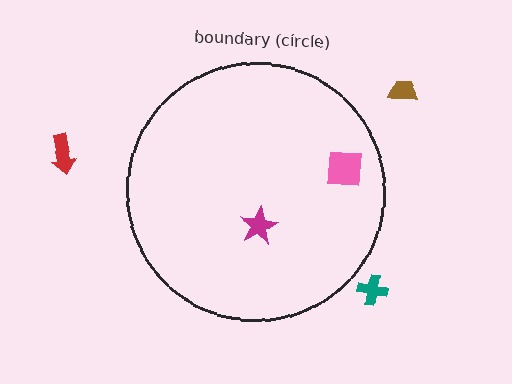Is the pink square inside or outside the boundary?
Inside.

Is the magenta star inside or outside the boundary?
Inside.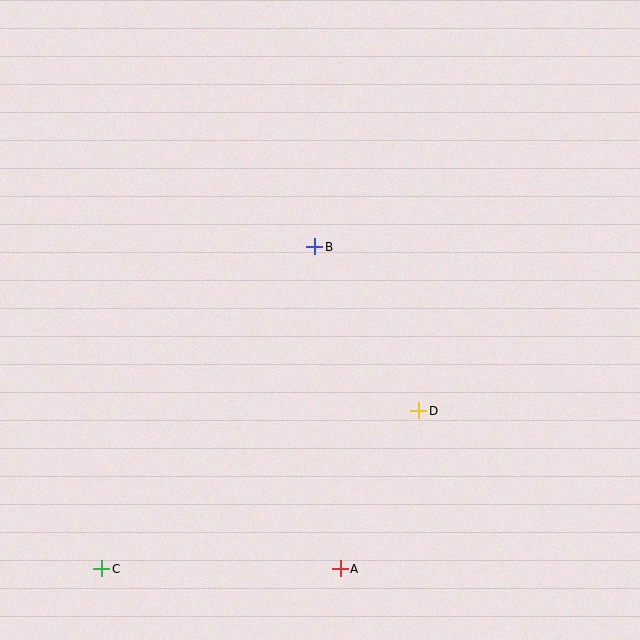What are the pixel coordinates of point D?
Point D is at (419, 411).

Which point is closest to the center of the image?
Point B at (315, 247) is closest to the center.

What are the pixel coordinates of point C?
Point C is at (102, 569).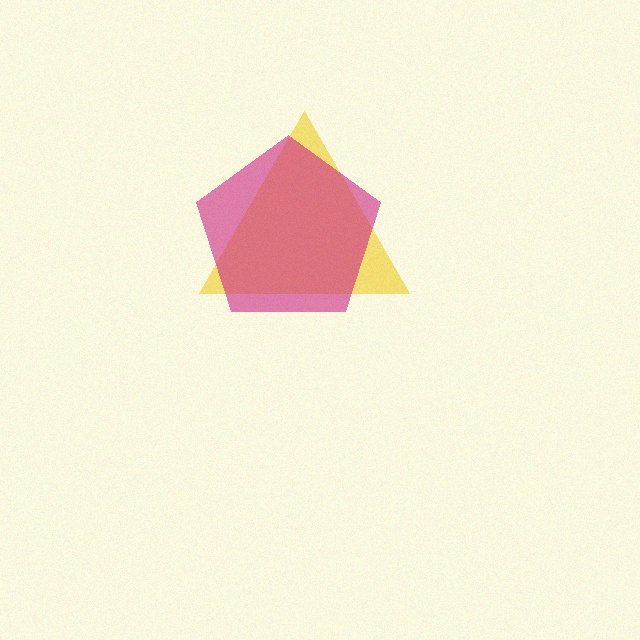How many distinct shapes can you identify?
There are 2 distinct shapes: a yellow triangle, a magenta pentagon.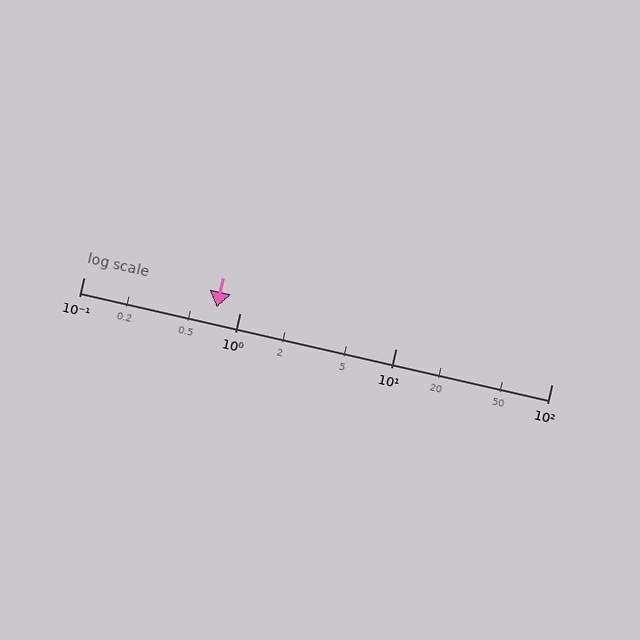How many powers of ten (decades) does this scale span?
The scale spans 3 decades, from 0.1 to 100.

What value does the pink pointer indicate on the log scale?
The pointer indicates approximately 0.71.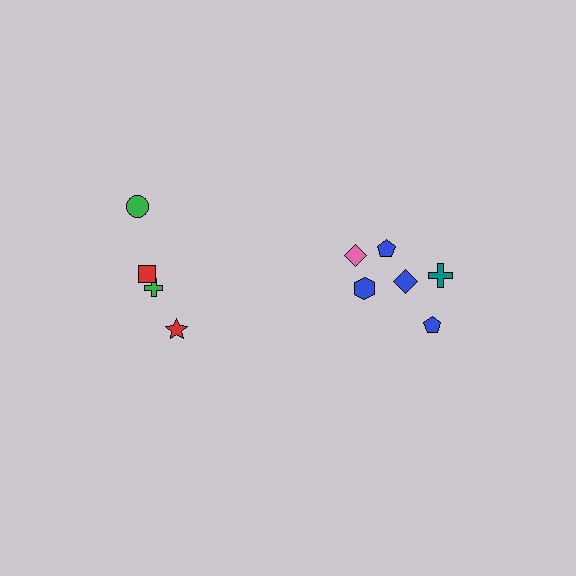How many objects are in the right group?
There are 6 objects.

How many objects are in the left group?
There are 4 objects.